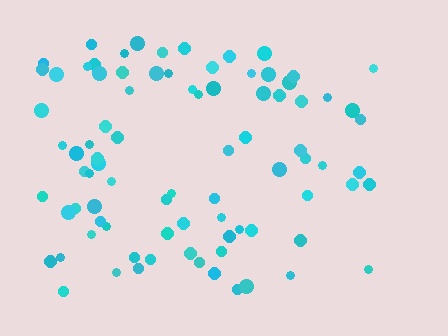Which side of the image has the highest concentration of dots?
The left.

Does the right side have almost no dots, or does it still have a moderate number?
Still a moderate number, just noticeably fewer than the left.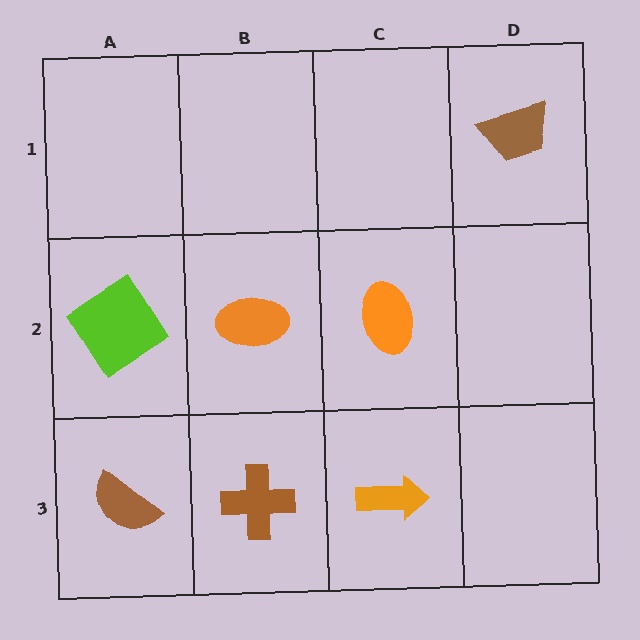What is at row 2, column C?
An orange ellipse.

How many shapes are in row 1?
1 shape.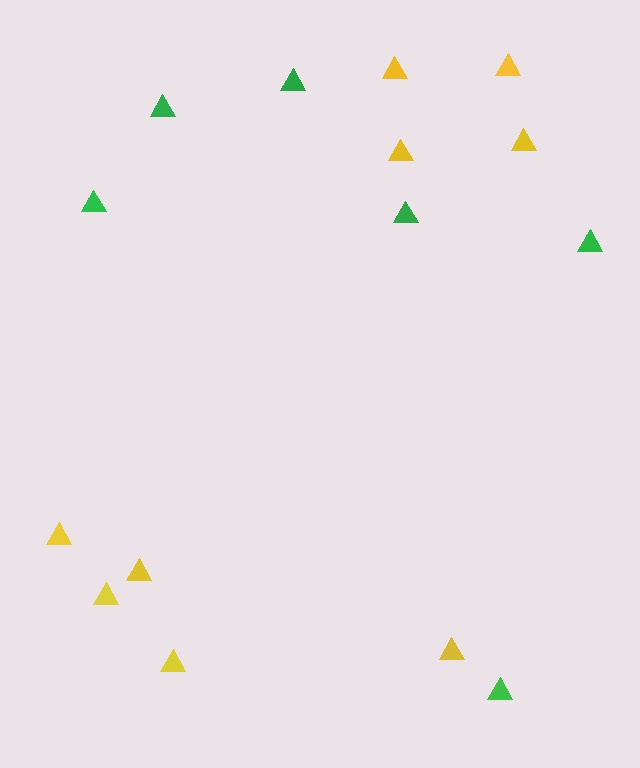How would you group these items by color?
There are 2 groups: one group of green triangles (6) and one group of yellow triangles (9).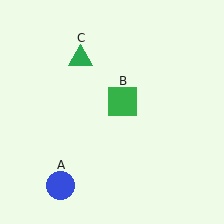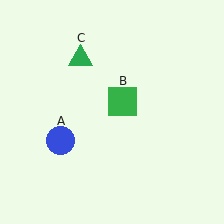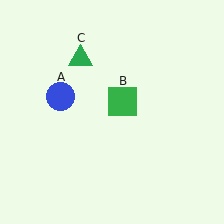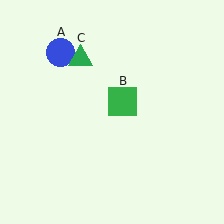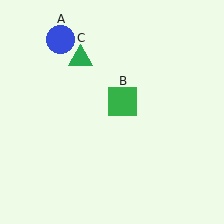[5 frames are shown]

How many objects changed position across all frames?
1 object changed position: blue circle (object A).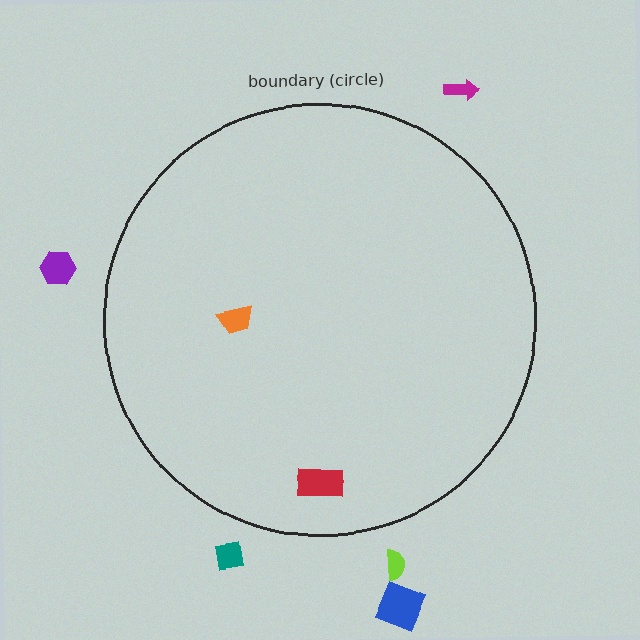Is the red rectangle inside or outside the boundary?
Inside.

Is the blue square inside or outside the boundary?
Outside.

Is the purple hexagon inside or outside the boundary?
Outside.